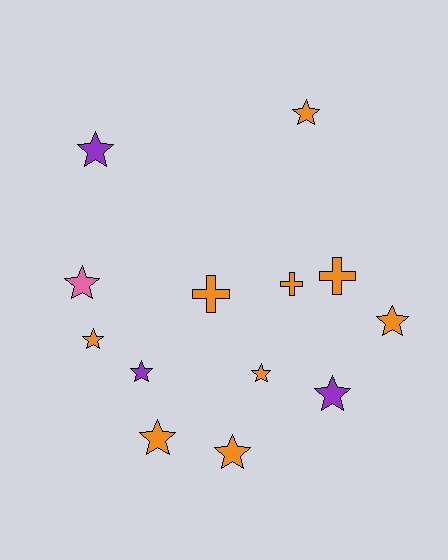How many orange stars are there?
There are 6 orange stars.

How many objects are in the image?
There are 13 objects.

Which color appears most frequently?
Orange, with 9 objects.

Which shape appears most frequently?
Star, with 10 objects.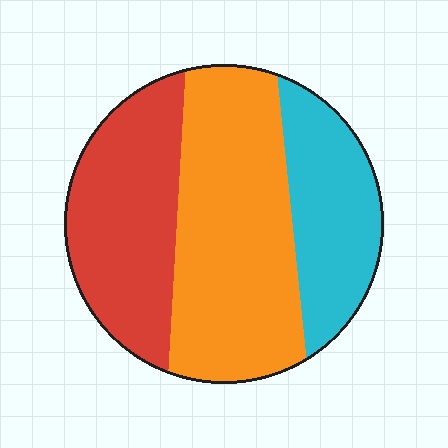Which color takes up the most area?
Orange, at roughly 45%.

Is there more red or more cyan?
Red.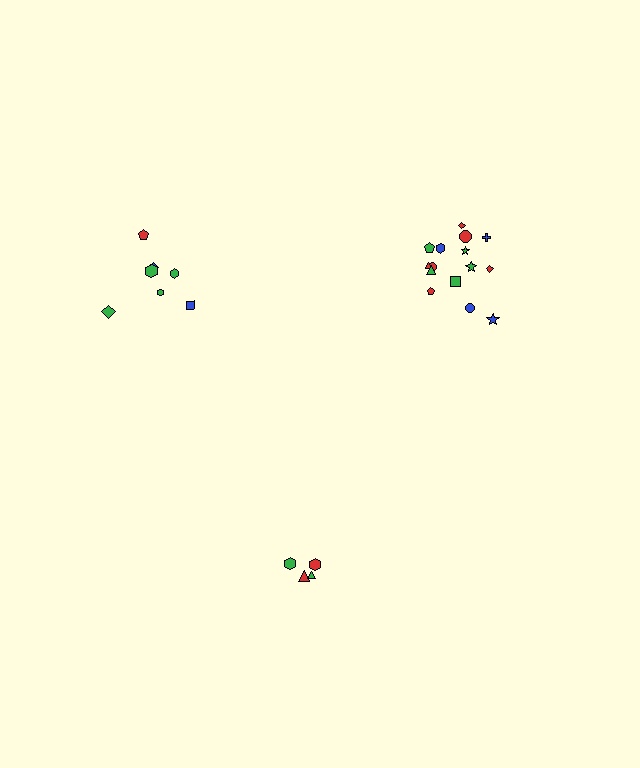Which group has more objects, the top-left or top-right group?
The top-right group.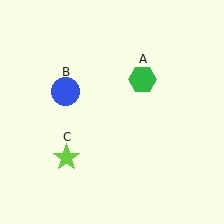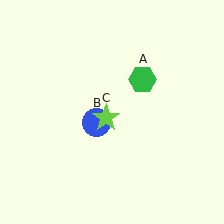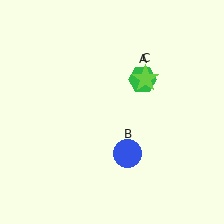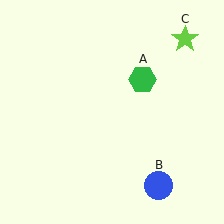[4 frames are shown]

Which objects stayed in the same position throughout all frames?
Green hexagon (object A) remained stationary.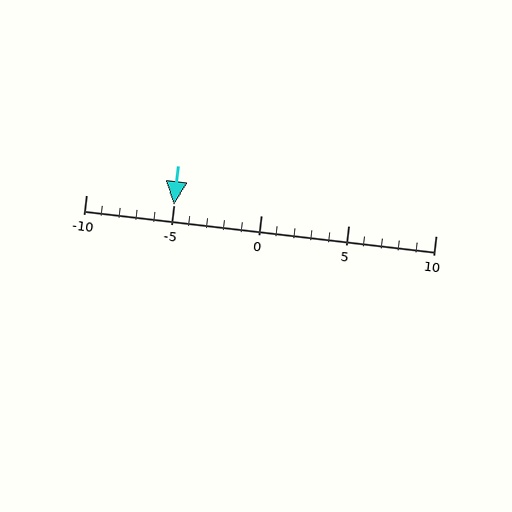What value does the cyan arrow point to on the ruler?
The cyan arrow points to approximately -5.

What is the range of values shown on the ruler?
The ruler shows values from -10 to 10.